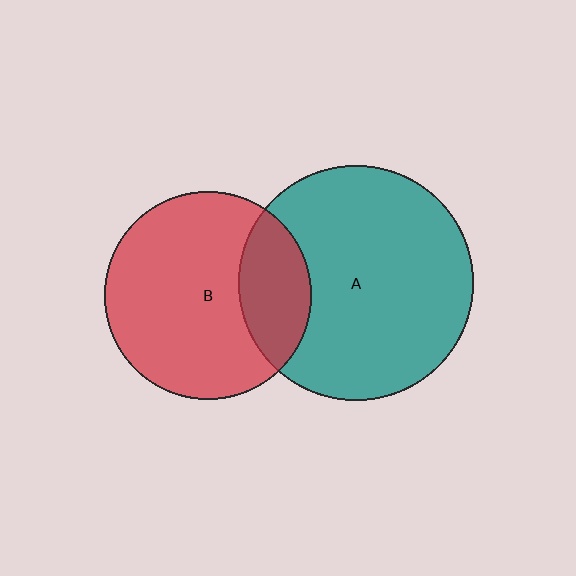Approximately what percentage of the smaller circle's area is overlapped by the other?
Approximately 25%.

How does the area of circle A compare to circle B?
Approximately 1.3 times.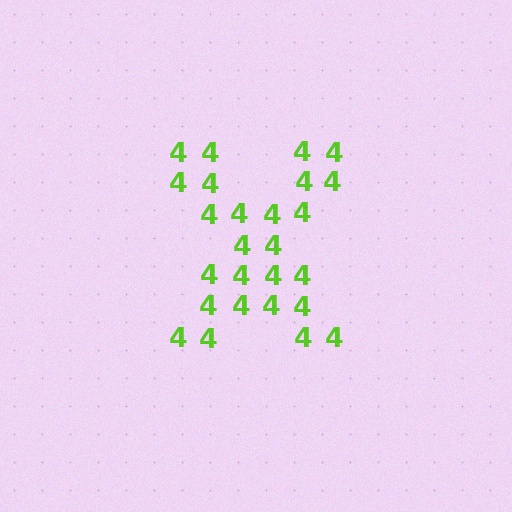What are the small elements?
The small elements are digit 4's.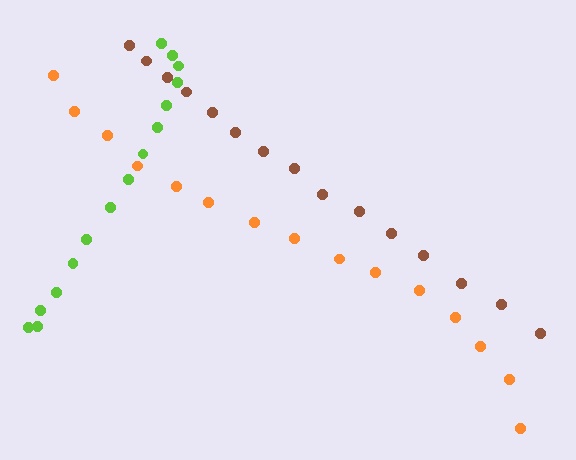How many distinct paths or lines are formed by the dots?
There are 3 distinct paths.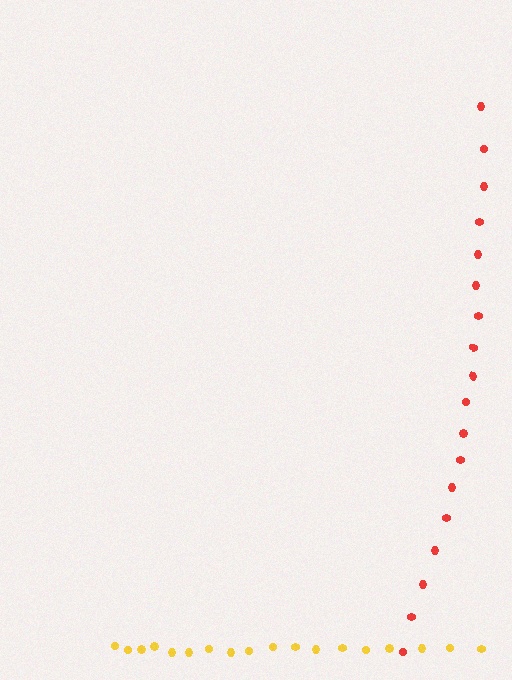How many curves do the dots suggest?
There are 2 distinct paths.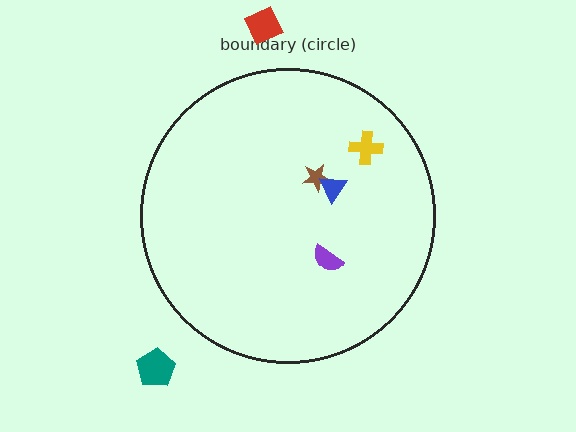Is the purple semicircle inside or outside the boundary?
Inside.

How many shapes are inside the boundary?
4 inside, 2 outside.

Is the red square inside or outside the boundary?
Outside.